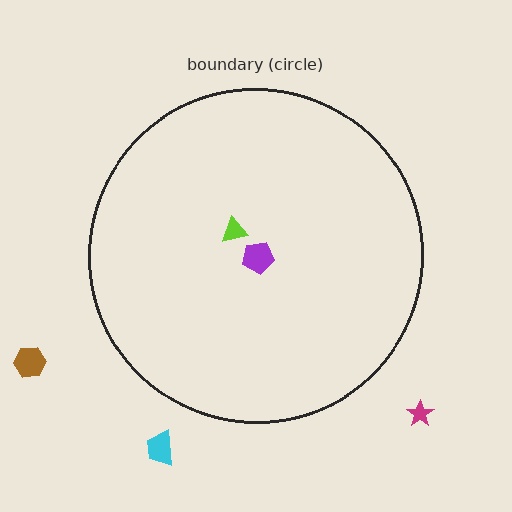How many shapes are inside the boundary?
2 inside, 3 outside.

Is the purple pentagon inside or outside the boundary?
Inside.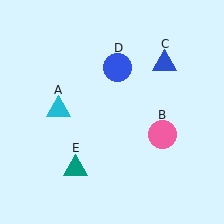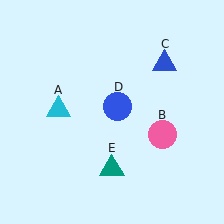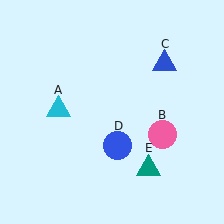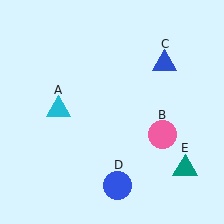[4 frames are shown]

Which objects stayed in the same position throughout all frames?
Cyan triangle (object A) and pink circle (object B) and blue triangle (object C) remained stationary.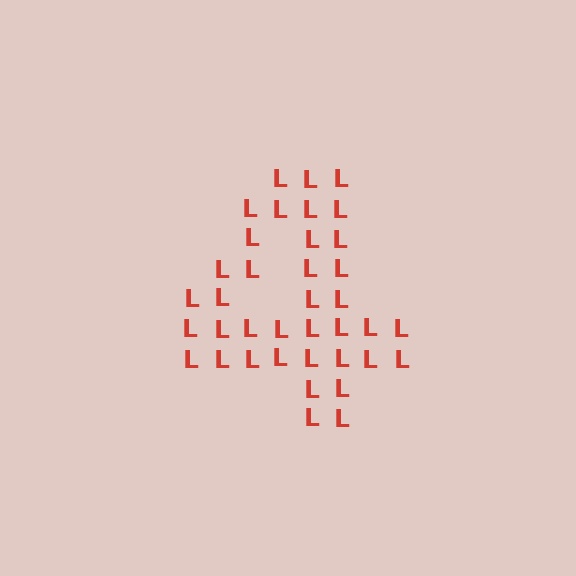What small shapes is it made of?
It is made of small letter L's.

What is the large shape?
The large shape is the digit 4.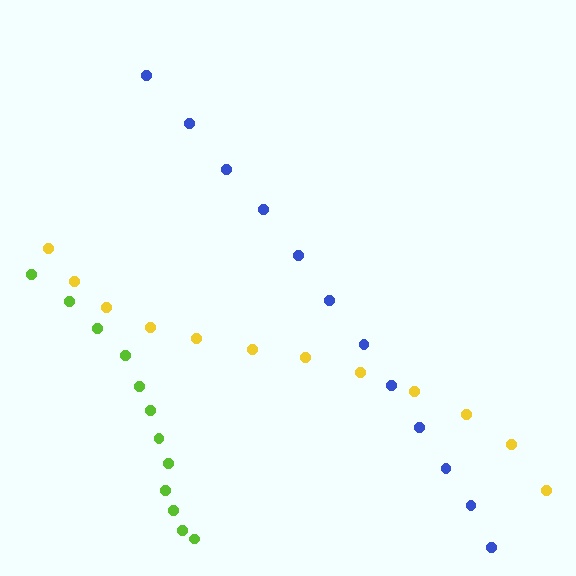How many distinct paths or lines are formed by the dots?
There are 3 distinct paths.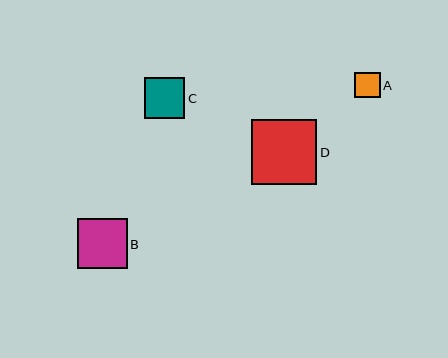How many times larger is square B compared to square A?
Square B is approximately 2.0 times the size of square A.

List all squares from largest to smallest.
From largest to smallest: D, B, C, A.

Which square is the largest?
Square D is the largest with a size of approximately 65 pixels.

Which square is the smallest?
Square A is the smallest with a size of approximately 25 pixels.